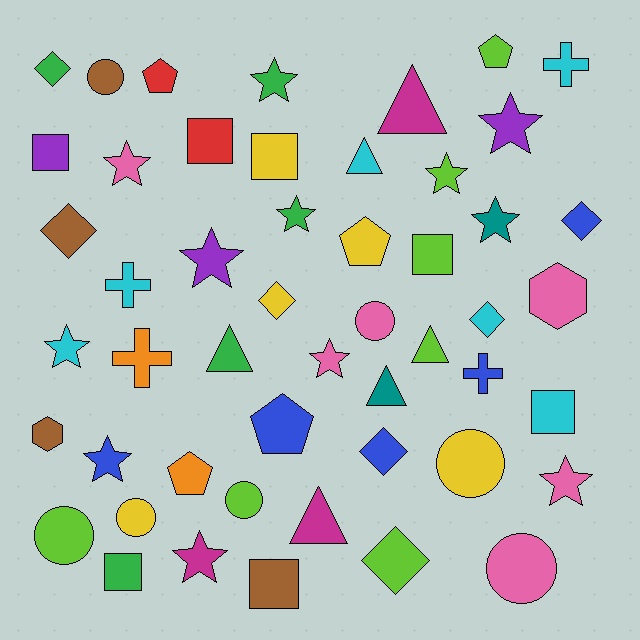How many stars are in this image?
There are 12 stars.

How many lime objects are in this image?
There are 7 lime objects.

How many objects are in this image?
There are 50 objects.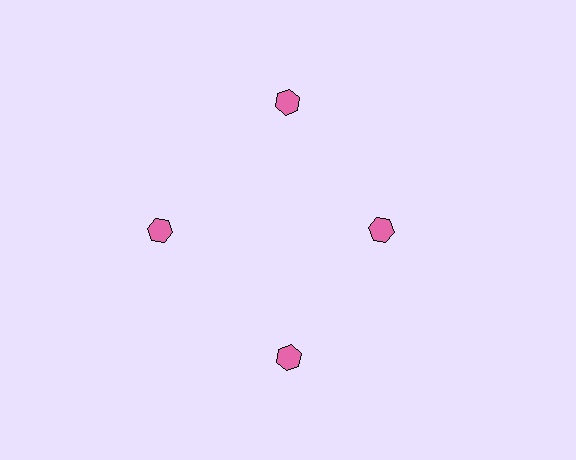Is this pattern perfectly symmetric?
No. The 4 pink hexagons are arranged in a ring, but one element near the 3 o'clock position is pulled inward toward the center, breaking the 4-fold rotational symmetry.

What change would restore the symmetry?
The symmetry would be restored by moving it outward, back onto the ring so that all 4 hexagons sit at equal angles and equal distance from the center.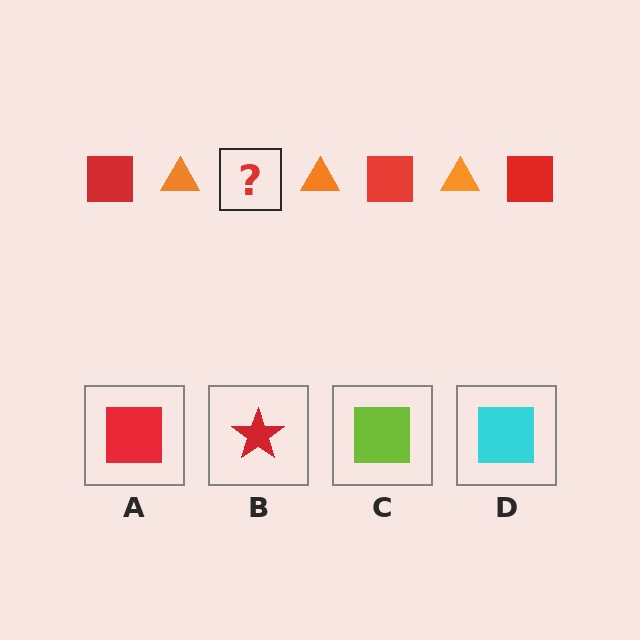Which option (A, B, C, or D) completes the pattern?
A.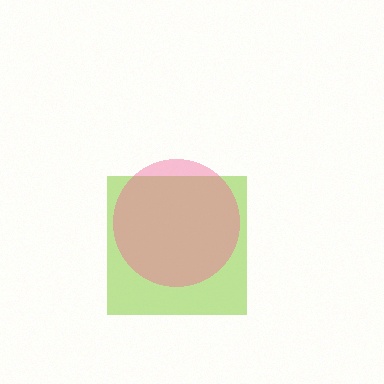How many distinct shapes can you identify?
There are 2 distinct shapes: a lime square, a pink circle.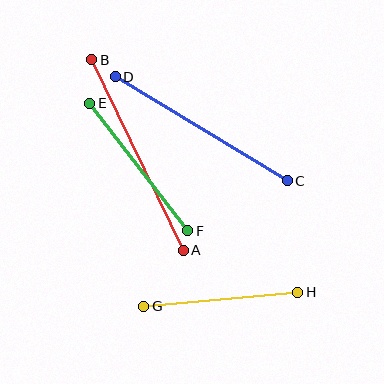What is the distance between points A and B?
The distance is approximately 211 pixels.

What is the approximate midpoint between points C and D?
The midpoint is at approximately (201, 129) pixels.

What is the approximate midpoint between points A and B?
The midpoint is at approximately (137, 155) pixels.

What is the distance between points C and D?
The distance is approximately 201 pixels.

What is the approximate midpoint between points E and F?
The midpoint is at approximately (139, 167) pixels.